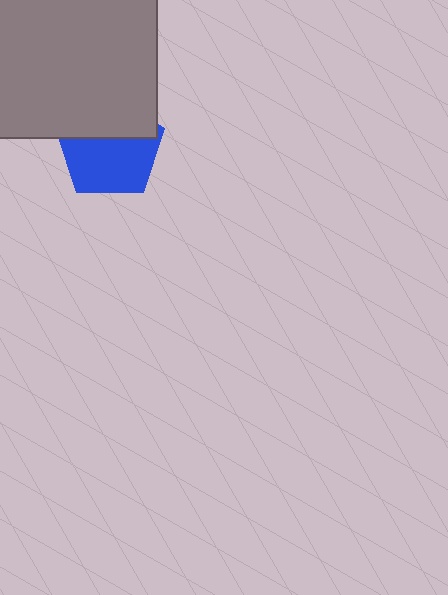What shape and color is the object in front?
The object in front is a gray square.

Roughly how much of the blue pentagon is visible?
About half of it is visible (roughly 59%).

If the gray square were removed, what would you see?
You would see the complete blue pentagon.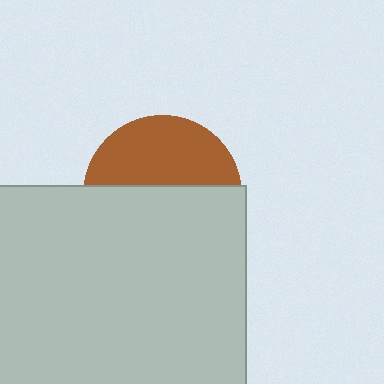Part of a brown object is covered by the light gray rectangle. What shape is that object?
It is a circle.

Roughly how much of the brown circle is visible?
A small part of it is visible (roughly 42%).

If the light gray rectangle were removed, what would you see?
You would see the complete brown circle.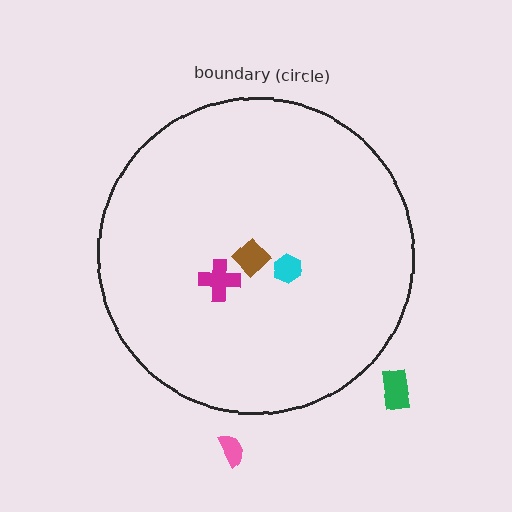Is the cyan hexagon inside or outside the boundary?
Inside.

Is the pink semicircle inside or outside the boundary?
Outside.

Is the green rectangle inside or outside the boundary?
Outside.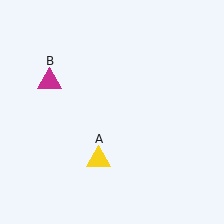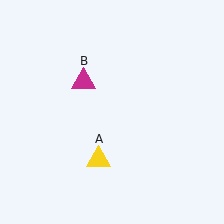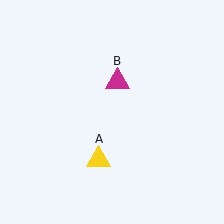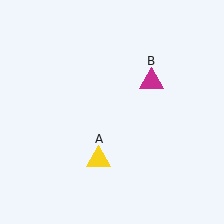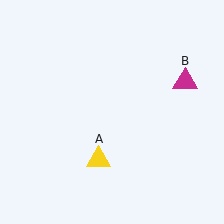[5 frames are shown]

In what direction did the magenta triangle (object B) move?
The magenta triangle (object B) moved right.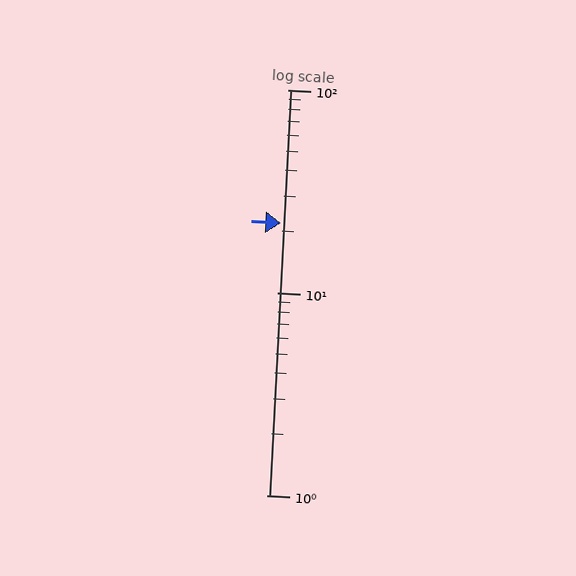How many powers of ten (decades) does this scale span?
The scale spans 2 decades, from 1 to 100.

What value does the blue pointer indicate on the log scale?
The pointer indicates approximately 22.